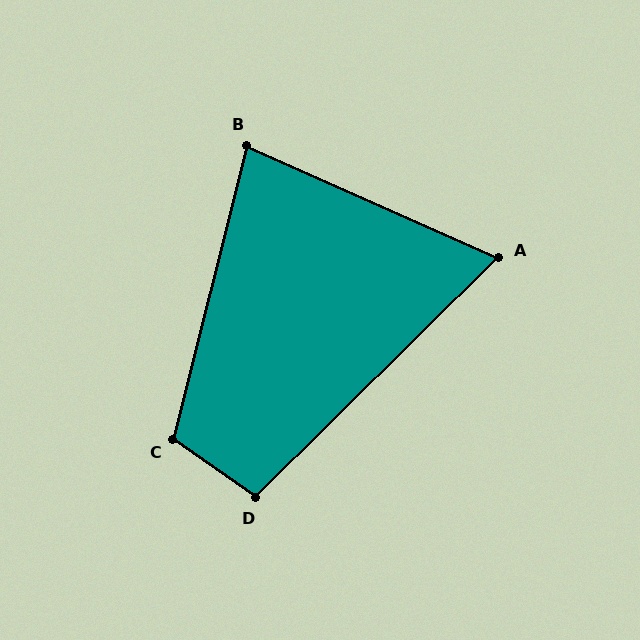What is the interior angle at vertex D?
Approximately 100 degrees (obtuse).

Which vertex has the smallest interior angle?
A, at approximately 69 degrees.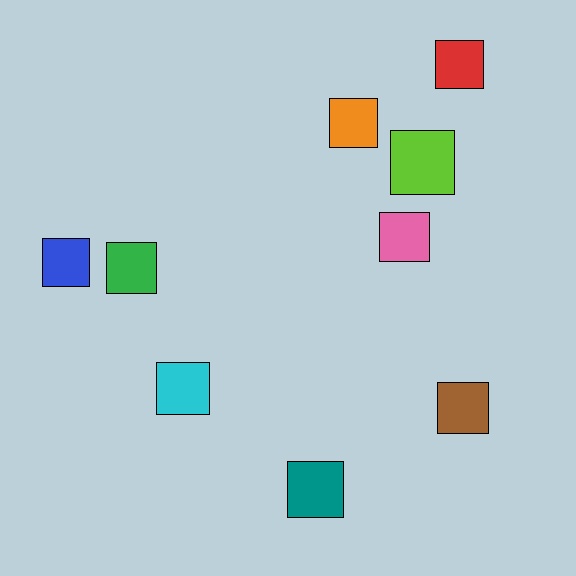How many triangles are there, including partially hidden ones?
There are no triangles.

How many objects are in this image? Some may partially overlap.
There are 9 objects.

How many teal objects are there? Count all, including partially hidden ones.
There is 1 teal object.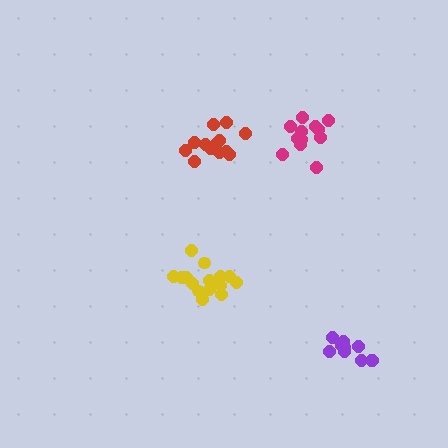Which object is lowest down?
The purple cluster is bottommost.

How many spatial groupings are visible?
There are 4 spatial groupings.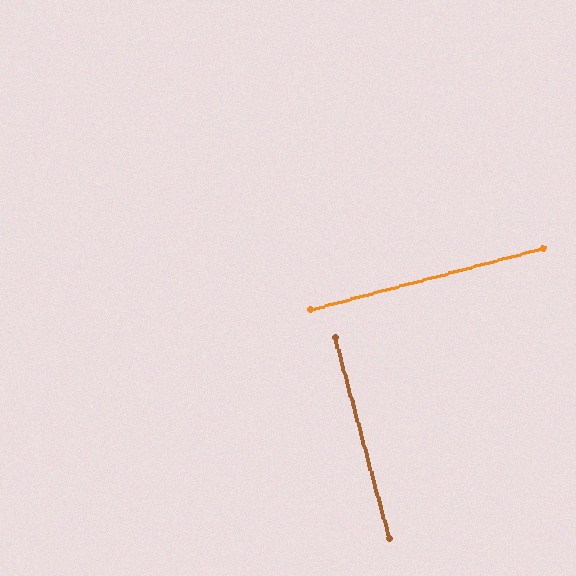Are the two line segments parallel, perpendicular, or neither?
Perpendicular — they meet at approximately 90°.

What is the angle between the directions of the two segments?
Approximately 90 degrees.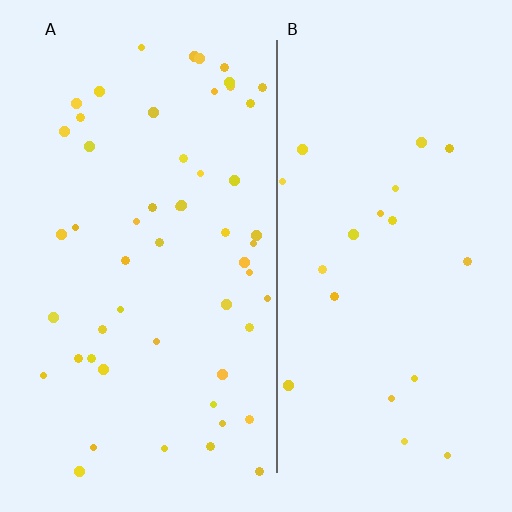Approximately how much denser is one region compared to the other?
Approximately 2.6× — region A over region B.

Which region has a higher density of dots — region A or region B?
A (the left).